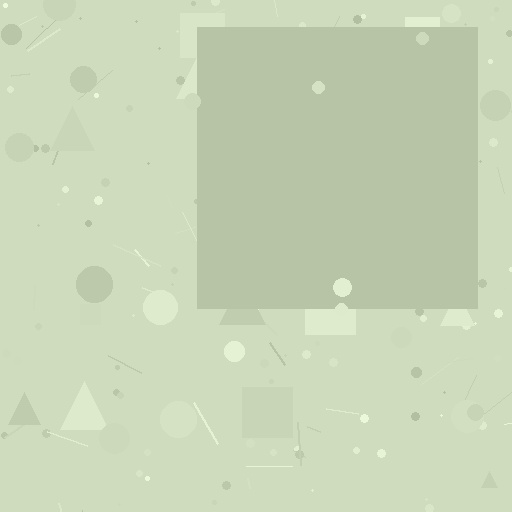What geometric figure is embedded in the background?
A square is embedded in the background.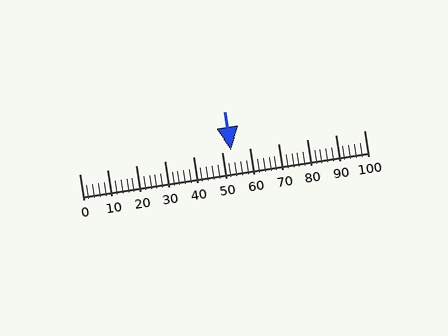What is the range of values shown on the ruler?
The ruler shows values from 0 to 100.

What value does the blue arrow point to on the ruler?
The blue arrow points to approximately 53.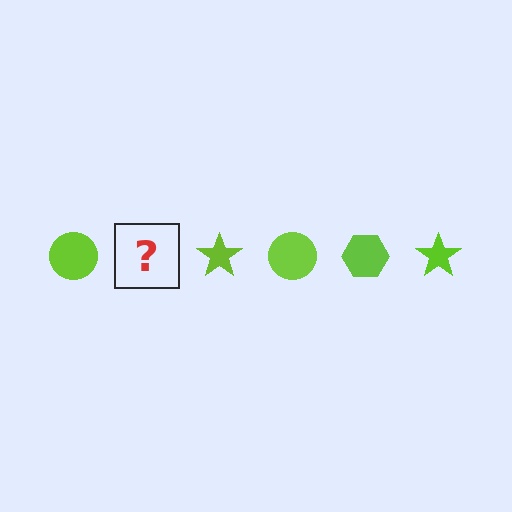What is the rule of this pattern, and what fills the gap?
The rule is that the pattern cycles through circle, hexagon, star shapes in lime. The gap should be filled with a lime hexagon.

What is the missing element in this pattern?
The missing element is a lime hexagon.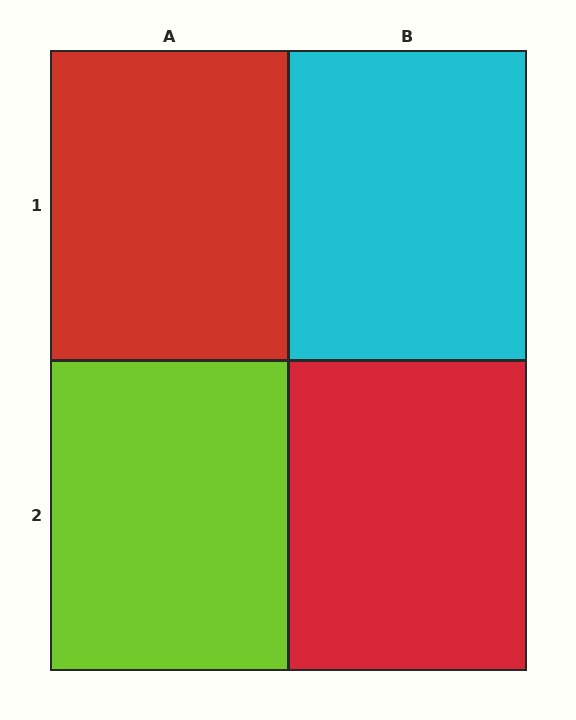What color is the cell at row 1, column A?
Red.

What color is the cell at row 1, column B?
Cyan.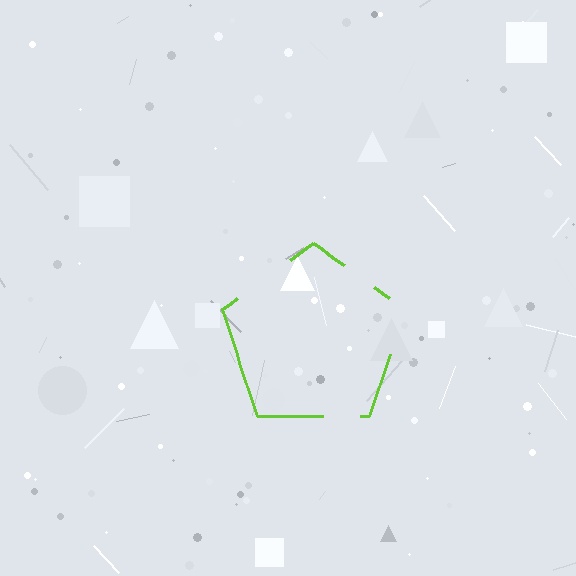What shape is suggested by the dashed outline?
The dashed outline suggests a pentagon.